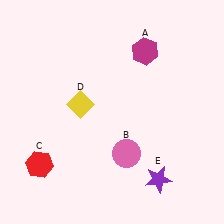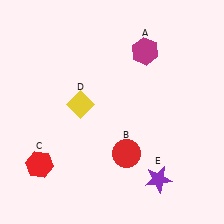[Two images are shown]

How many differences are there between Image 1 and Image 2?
There is 1 difference between the two images.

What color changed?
The circle (B) changed from pink in Image 1 to red in Image 2.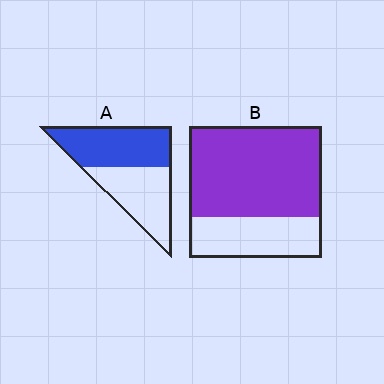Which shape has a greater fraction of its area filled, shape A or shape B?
Shape B.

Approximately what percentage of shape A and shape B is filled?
A is approximately 50% and B is approximately 70%.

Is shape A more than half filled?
Roughly half.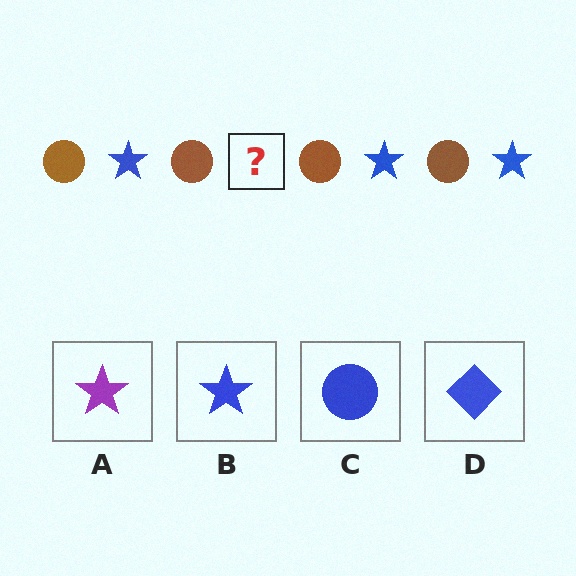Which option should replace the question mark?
Option B.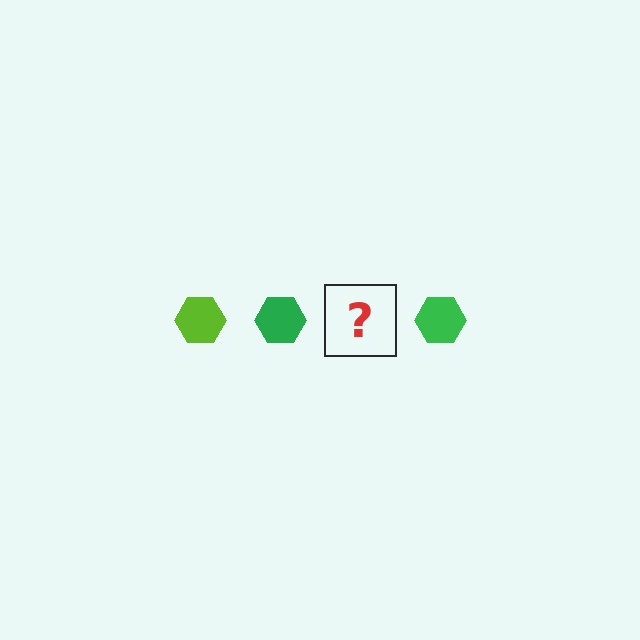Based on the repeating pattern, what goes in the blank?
The blank should be a lime hexagon.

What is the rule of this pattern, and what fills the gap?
The rule is that the pattern cycles through lime, green hexagons. The gap should be filled with a lime hexagon.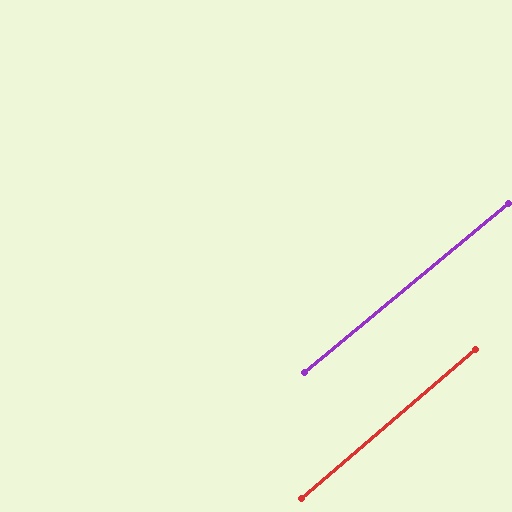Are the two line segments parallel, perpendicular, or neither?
Parallel — their directions differ by only 0.9°.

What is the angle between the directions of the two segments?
Approximately 1 degree.